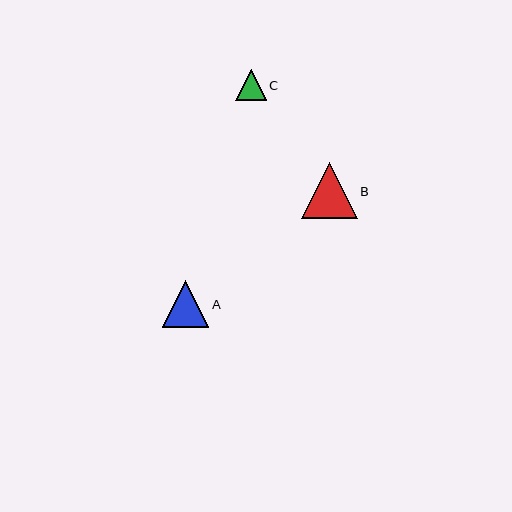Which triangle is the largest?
Triangle B is the largest with a size of approximately 55 pixels.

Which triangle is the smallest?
Triangle C is the smallest with a size of approximately 30 pixels.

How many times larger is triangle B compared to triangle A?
Triangle B is approximately 1.2 times the size of triangle A.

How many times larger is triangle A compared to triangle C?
Triangle A is approximately 1.5 times the size of triangle C.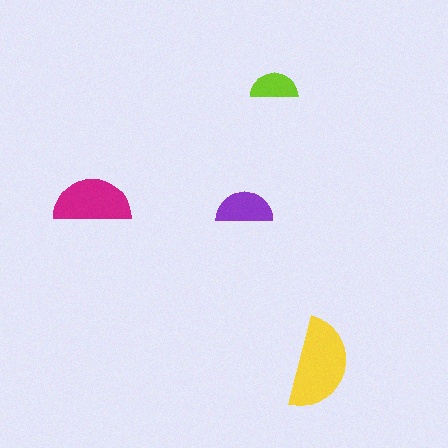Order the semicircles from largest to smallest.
the yellow one, the magenta one, the purple one, the lime one.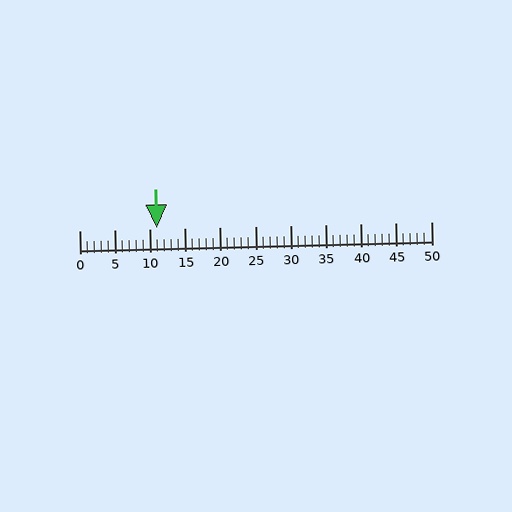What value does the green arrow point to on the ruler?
The green arrow points to approximately 11.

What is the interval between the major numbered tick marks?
The major tick marks are spaced 5 units apart.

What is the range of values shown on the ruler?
The ruler shows values from 0 to 50.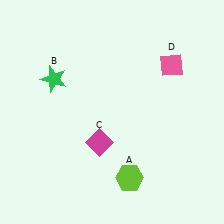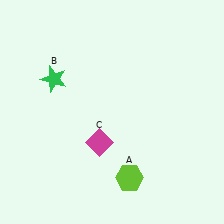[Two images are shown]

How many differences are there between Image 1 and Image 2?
There is 1 difference between the two images.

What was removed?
The pink diamond (D) was removed in Image 2.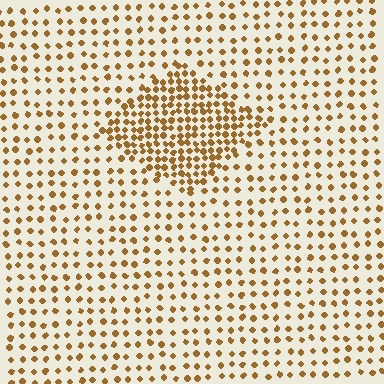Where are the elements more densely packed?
The elements are more densely packed inside the diamond boundary.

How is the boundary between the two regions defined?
The boundary is defined by a change in element density (approximately 2.3x ratio). All elements are the same color, size, and shape.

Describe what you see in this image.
The image contains small brown elements arranged at two different densities. A diamond-shaped region is visible where the elements are more densely packed than the surrounding area.